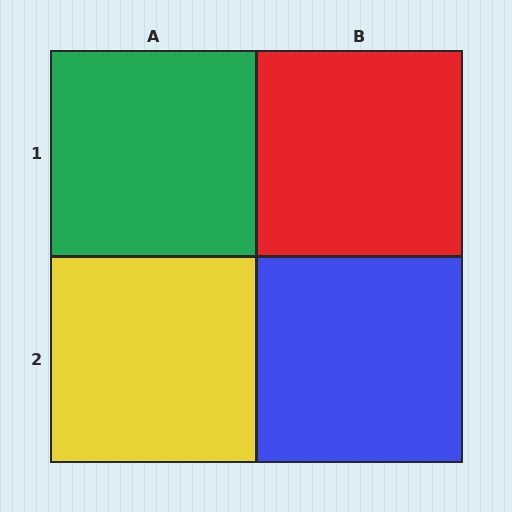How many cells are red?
1 cell is red.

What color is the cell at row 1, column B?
Red.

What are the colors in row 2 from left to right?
Yellow, blue.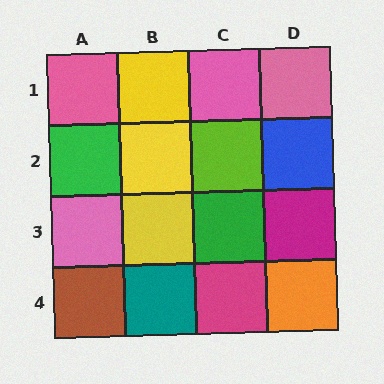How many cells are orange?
1 cell is orange.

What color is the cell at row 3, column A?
Pink.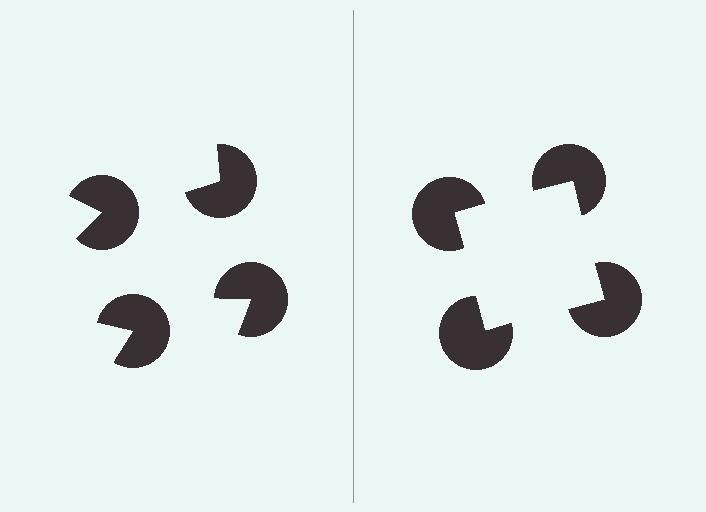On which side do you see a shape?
An illusory square appears on the right side. On the left side the wedge cuts are rotated, so no coherent shape forms.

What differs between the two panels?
The pac-man discs are positioned identically on both sides; only the wedge orientations differ. On the right they align to a square; on the left they are misaligned.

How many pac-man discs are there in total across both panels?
8 — 4 on each side.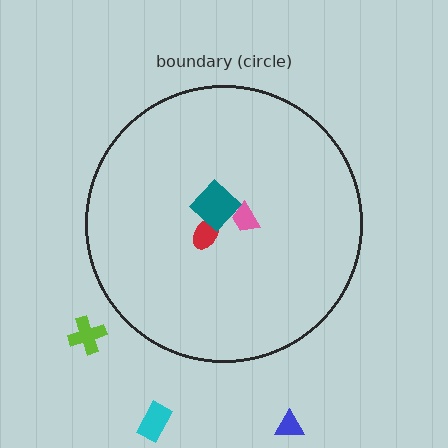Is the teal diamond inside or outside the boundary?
Inside.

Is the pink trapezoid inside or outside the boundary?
Inside.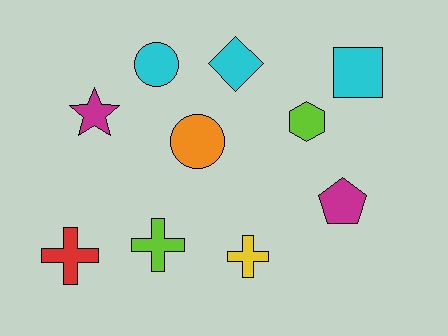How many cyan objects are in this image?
There are 3 cyan objects.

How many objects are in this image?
There are 10 objects.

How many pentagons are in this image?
There is 1 pentagon.